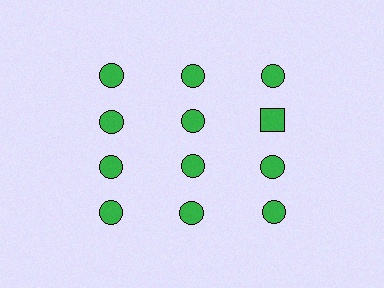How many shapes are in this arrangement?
There are 12 shapes arranged in a grid pattern.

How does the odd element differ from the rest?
It has a different shape: square instead of circle.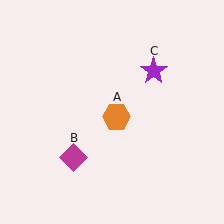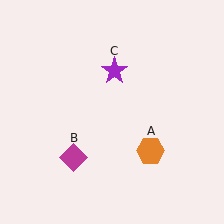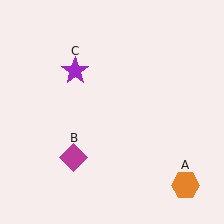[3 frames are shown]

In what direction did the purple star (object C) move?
The purple star (object C) moved left.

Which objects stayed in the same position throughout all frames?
Magenta diamond (object B) remained stationary.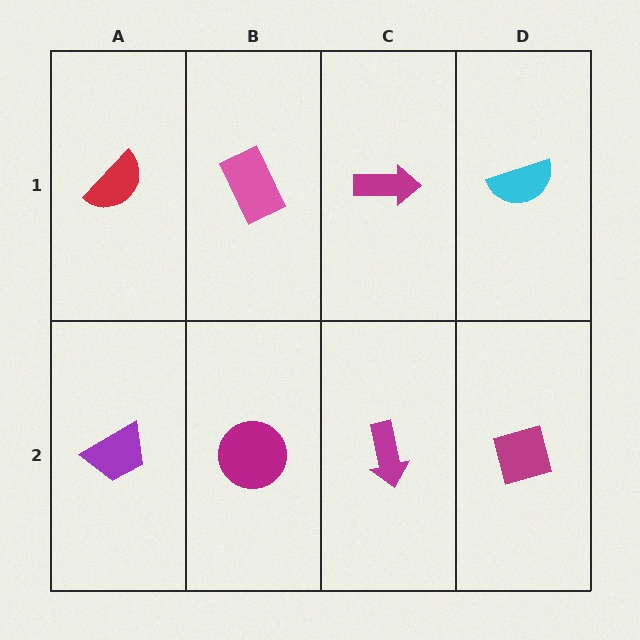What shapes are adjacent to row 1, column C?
A magenta arrow (row 2, column C), a pink rectangle (row 1, column B), a cyan semicircle (row 1, column D).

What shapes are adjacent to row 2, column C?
A magenta arrow (row 1, column C), a magenta circle (row 2, column B), a magenta diamond (row 2, column D).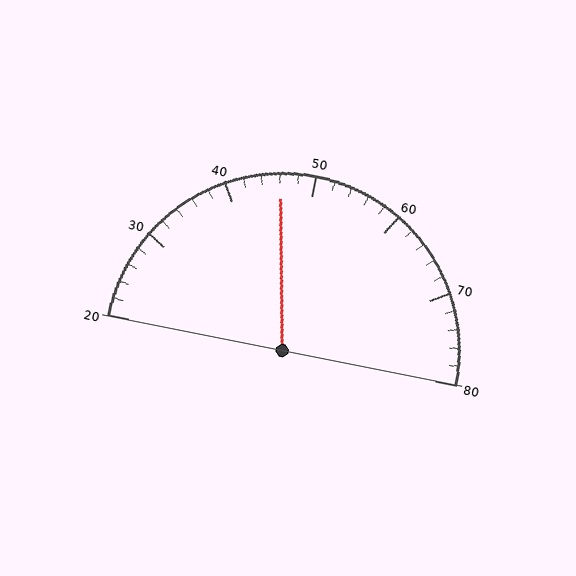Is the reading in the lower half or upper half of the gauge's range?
The reading is in the lower half of the range (20 to 80).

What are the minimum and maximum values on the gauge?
The gauge ranges from 20 to 80.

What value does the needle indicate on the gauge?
The needle indicates approximately 46.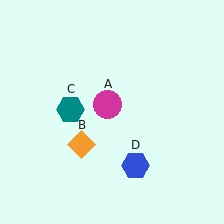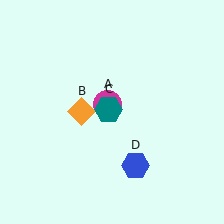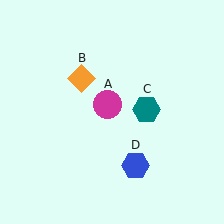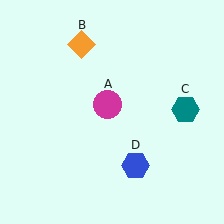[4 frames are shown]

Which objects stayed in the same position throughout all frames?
Magenta circle (object A) and blue hexagon (object D) remained stationary.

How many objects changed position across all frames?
2 objects changed position: orange diamond (object B), teal hexagon (object C).